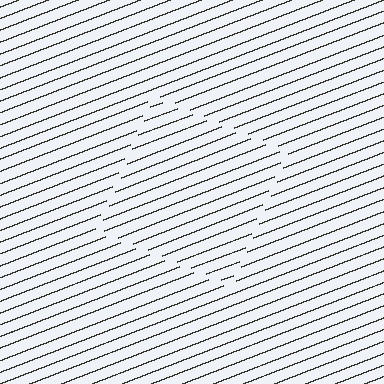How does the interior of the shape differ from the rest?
The interior of the shape contains the same grating, shifted by half a period — the contour is defined by the phase discontinuity where line-ends from the inner and outer gratings abut.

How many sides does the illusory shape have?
4 sides — the line-ends trace a square.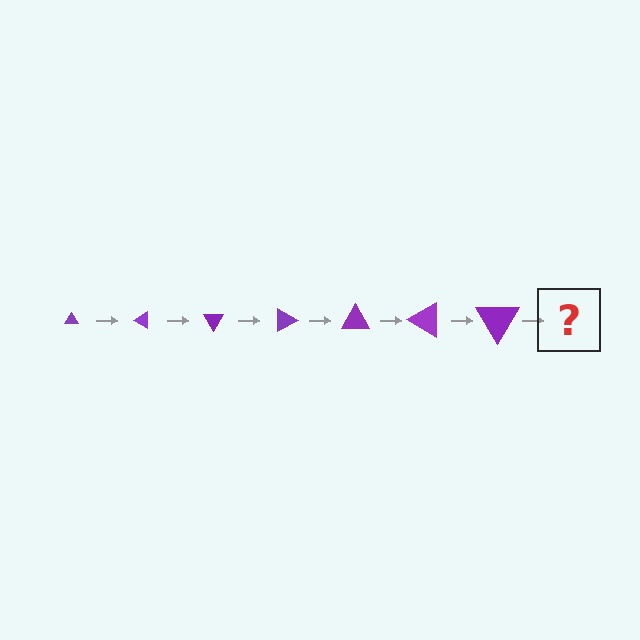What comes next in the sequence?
The next element should be a triangle, larger than the previous one and rotated 210 degrees from the start.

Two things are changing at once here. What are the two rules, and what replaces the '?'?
The two rules are that the triangle grows larger each step and it rotates 30 degrees each step. The '?' should be a triangle, larger than the previous one and rotated 210 degrees from the start.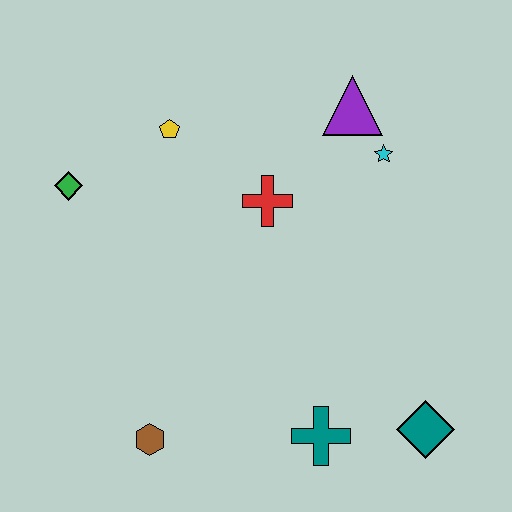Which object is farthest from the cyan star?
The brown hexagon is farthest from the cyan star.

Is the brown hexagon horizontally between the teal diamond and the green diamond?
Yes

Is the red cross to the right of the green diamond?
Yes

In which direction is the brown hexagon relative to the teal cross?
The brown hexagon is to the left of the teal cross.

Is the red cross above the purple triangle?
No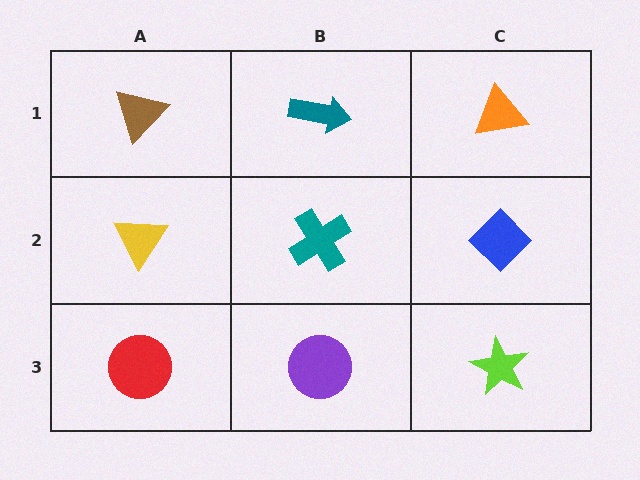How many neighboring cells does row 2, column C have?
3.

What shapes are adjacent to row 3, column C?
A blue diamond (row 2, column C), a purple circle (row 3, column B).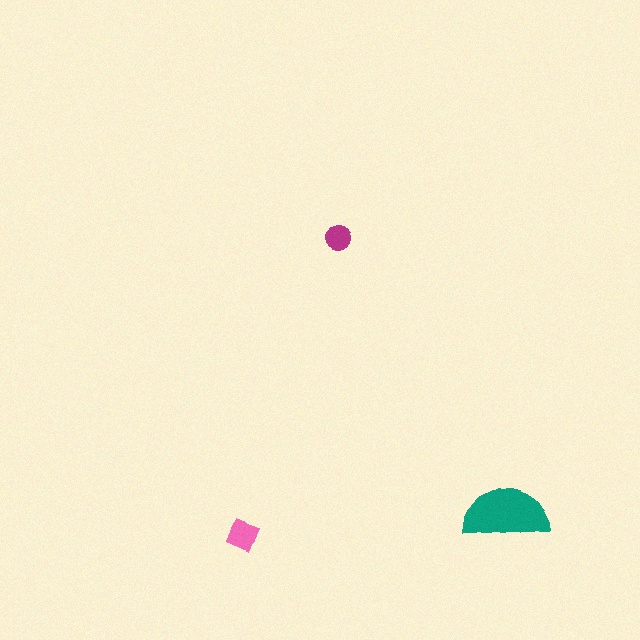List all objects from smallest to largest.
The magenta circle, the pink diamond, the teal semicircle.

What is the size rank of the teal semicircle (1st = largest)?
1st.